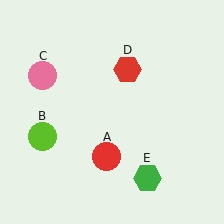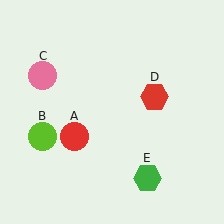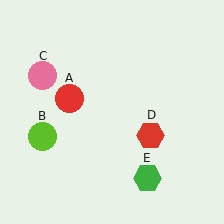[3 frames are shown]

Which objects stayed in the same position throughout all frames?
Lime circle (object B) and pink circle (object C) and green hexagon (object E) remained stationary.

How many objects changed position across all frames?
2 objects changed position: red circle (object A), red hexagon (object D).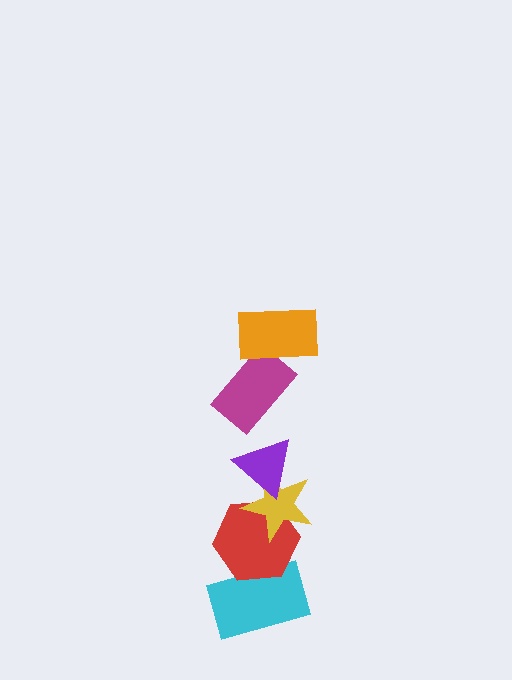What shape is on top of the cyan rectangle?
The red hexagon is on top of the cyan rectangle.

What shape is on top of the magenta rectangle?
The orange rectangle is on top of the magenta rectangle.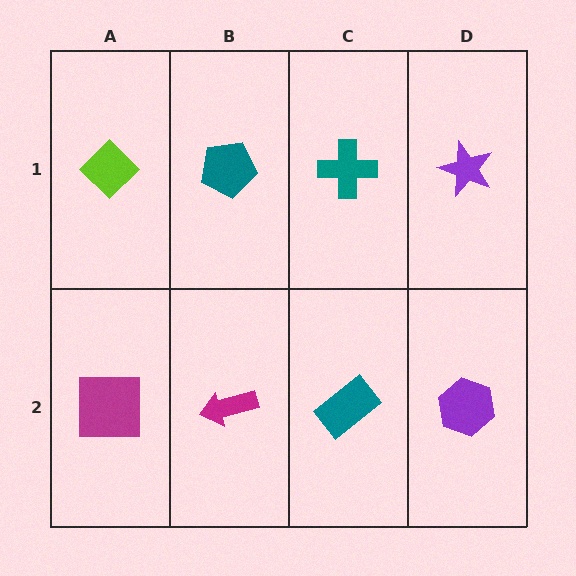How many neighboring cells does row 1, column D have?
2.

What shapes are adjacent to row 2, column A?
A lime diamond (row 1, column A), a magenta arrow (row 2, column B).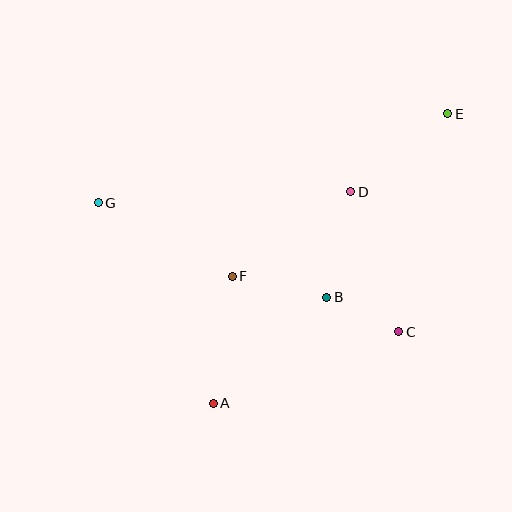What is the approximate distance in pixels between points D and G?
The distance between D and G is approximately 252 pixels.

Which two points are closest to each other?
Points B and C are closest to each other.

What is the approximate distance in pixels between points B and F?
The distance between B and F is approximately 97 pixels.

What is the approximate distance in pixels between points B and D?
The distance between B and D is approximately 108 pixels.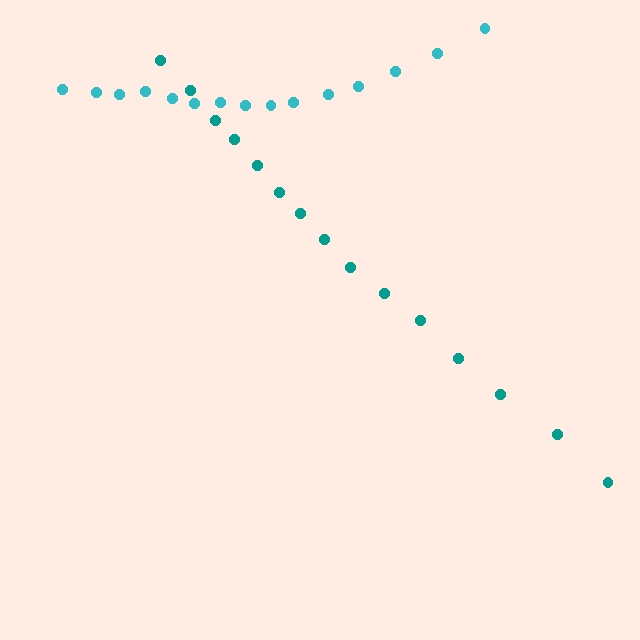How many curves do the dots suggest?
There are 2 distinct paths.